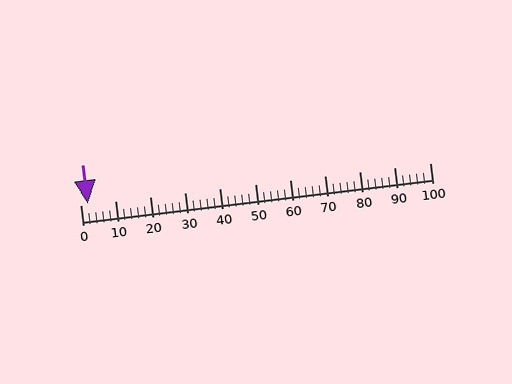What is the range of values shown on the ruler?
The ruler shows values from 0 to 100.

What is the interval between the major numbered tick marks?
The major tick marks are spaced 10 units apart.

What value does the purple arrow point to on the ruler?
The purple arrow points to approximately 2.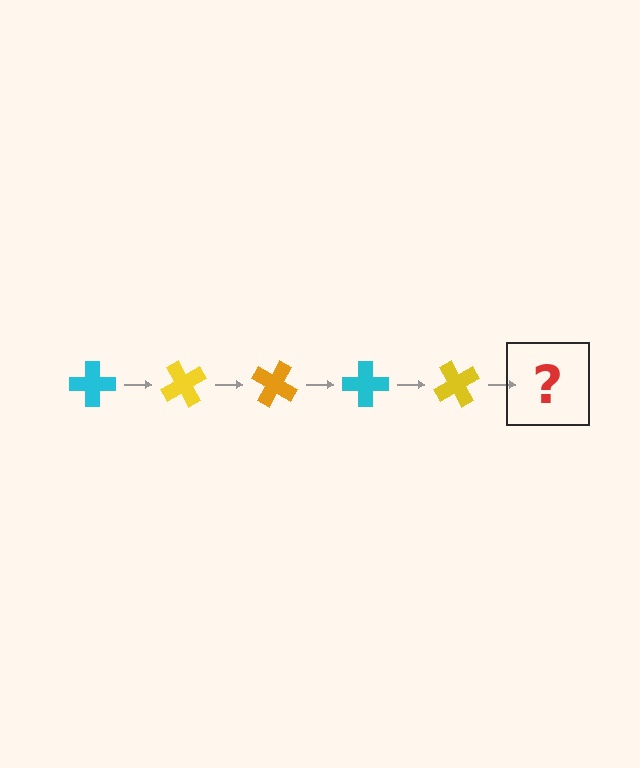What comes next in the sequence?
The next element should be an orange cross, rotated 300 degrees from the start.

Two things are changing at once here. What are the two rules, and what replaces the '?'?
The two rules are that it rotates 60 degrees each step and the color cycles through cyan, yellow, and orange. The '?' should be an orange cross, rotated 300 degrees from the start.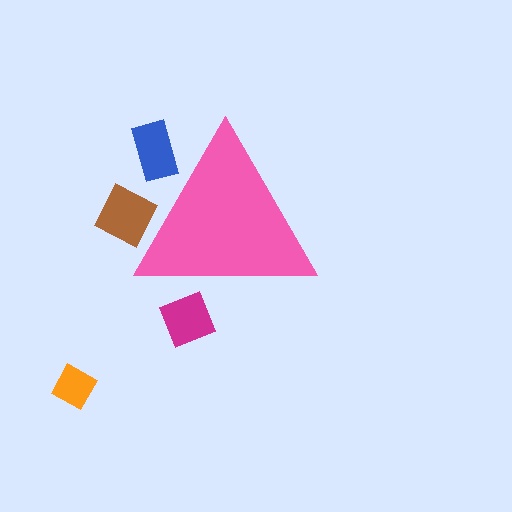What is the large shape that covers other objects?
A pink triangle.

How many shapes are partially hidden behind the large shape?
3 shapes are partially hidden.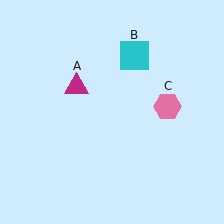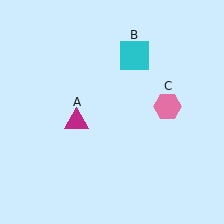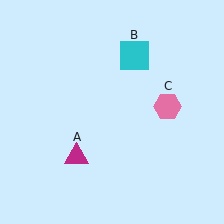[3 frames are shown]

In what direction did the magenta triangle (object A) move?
The magenta triangle (object A) moved down.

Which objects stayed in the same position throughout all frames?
Cyan square (object B) and pink hexagon (object C) remained stationary.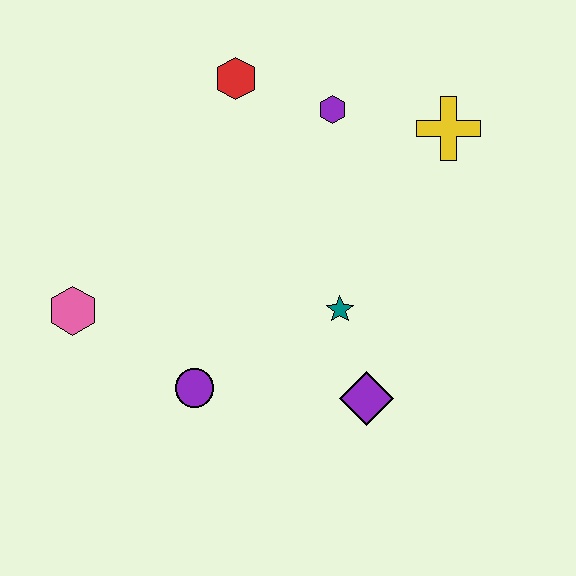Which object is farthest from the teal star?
The pink hexagon is farthest from the teal star.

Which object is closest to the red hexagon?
The purple hexagon is closest to the red hexagon.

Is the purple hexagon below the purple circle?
No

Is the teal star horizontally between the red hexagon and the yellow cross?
Yes